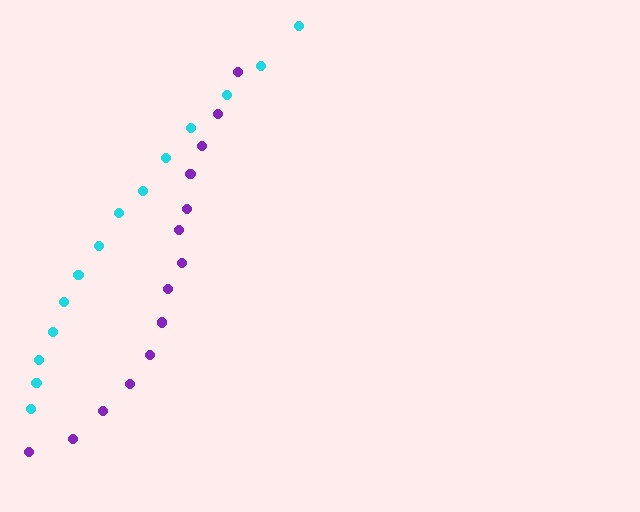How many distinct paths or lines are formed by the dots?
There are 2 distinct paths.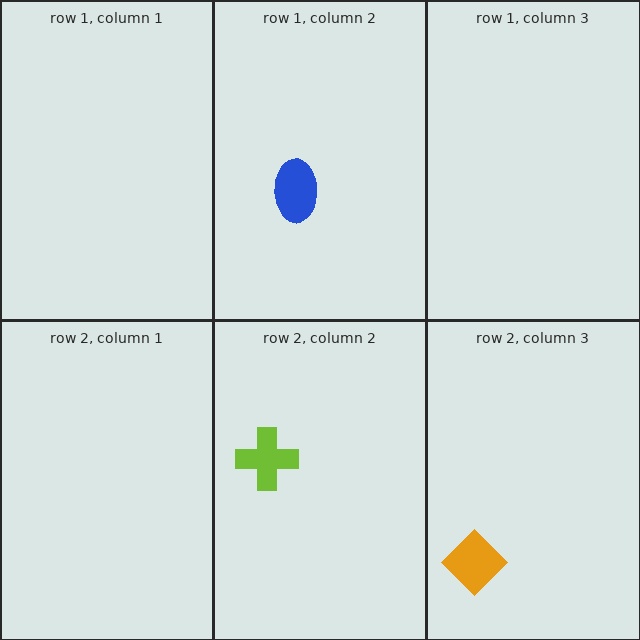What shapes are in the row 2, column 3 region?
The orange diamond.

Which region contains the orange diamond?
The row 2, column 3 region.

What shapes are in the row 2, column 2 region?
The lime cross.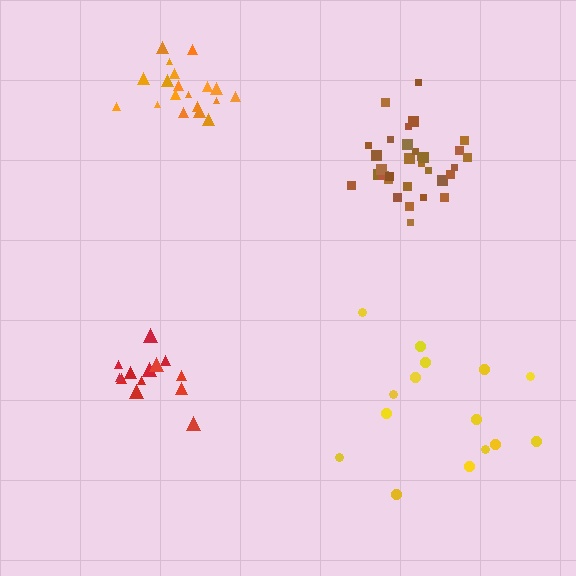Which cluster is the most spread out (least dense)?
Yellow.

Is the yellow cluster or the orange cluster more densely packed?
Orange.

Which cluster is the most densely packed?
Brown.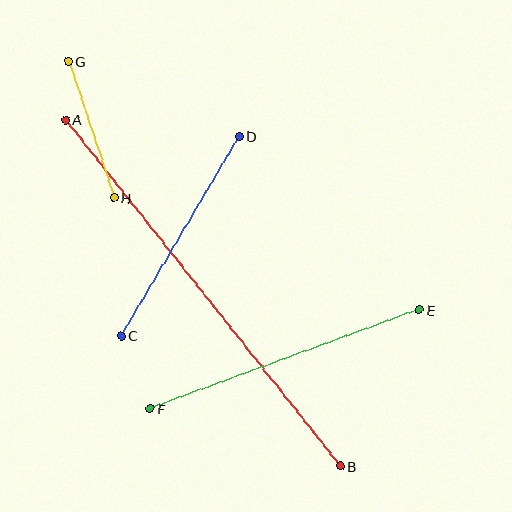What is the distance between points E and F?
The distance is approximately 287 pixels.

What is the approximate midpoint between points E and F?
The midpoint is at approximately (285, 359) pixels.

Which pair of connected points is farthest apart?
Points A and B are farthest apart.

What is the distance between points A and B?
The distance is approximately 442 pixels.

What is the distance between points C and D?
The distance is approximately 232 pixels.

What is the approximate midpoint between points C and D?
The midpoint is at approximately (180, 236) pixels.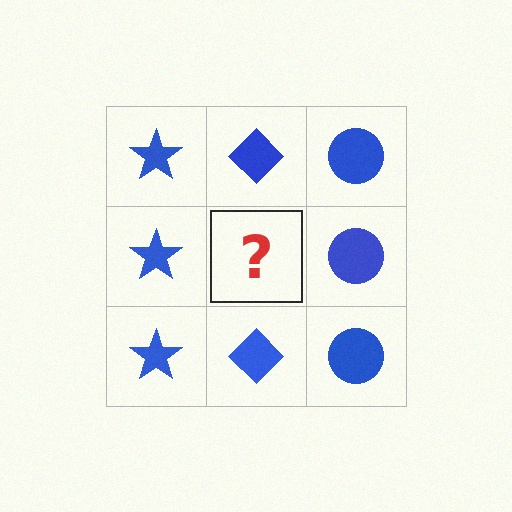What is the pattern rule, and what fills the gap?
The rule is that each column has a consistent shape. The gap should be filled with a blue diamond.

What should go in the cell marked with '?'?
The missing cell should contain a blue diamond.